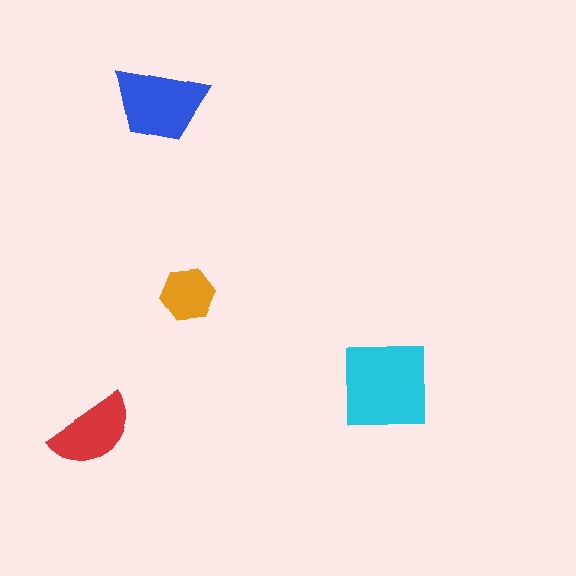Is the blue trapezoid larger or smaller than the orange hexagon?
Larger.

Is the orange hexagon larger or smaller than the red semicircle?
Smaller.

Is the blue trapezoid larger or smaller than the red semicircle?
Larger.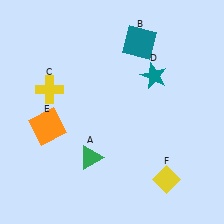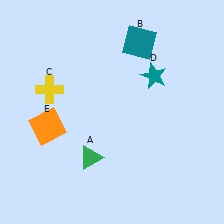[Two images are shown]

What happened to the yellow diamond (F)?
The yellow diamond (F) was removed in Image 2. It was in the bottom-right area of Image 1.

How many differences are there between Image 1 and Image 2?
There is 1 difference between the two images.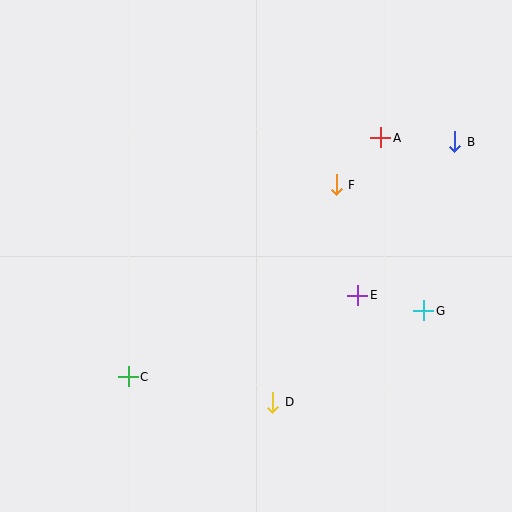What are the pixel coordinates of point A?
Point A is at (381, 138).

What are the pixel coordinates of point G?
Point G is at (424, 311).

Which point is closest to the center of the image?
Point F at (336, 185) is closest to the center.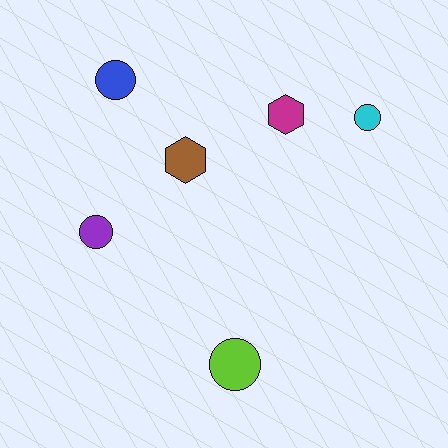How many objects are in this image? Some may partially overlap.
There are 6 objects.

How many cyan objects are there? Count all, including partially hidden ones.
There is 1 cyan object.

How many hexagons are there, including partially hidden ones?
There are 2 hexagons.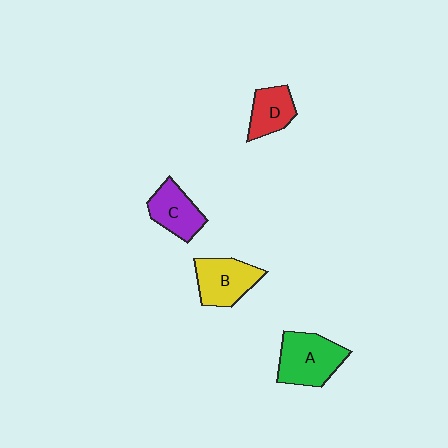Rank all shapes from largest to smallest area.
From largest to smallest: A (green), B (yellow), C (purple), D (red).